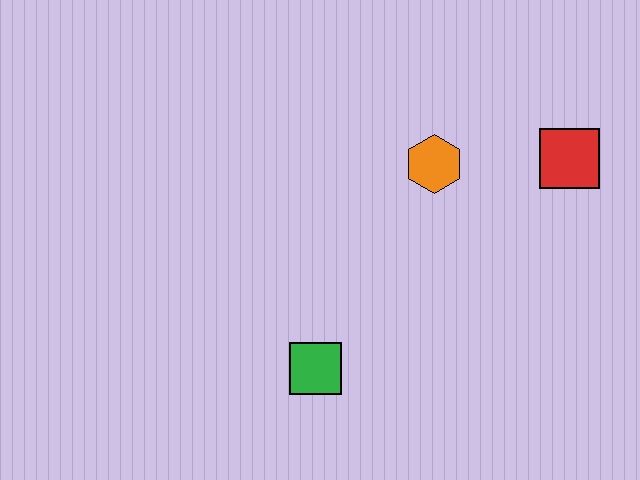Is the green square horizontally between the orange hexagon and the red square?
No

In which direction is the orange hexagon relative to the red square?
The orange hexagon is to the left of the red square.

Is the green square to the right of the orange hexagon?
No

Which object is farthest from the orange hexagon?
The green square is farthest from the orange hexagon.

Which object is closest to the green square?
The orange hexagon is closest to the green square.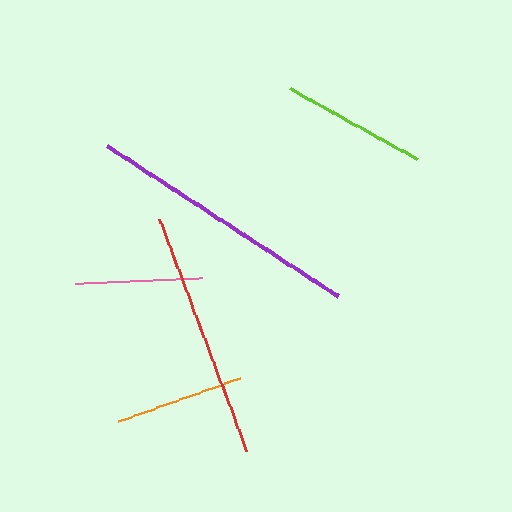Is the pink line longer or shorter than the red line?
The red line is longer than the pink line.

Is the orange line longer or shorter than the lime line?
The lime line is longer than the orange line.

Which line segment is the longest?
The purple line is the longest at approximately 276 pixels.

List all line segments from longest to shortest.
From longest to shortest: purple, red, lime, orange, pink.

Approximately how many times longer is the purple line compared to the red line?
The purple line is approximately 1.1 times the length of the red line.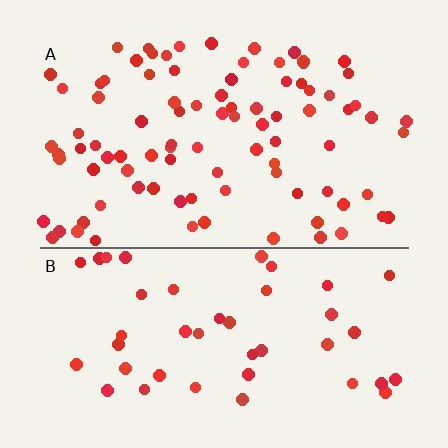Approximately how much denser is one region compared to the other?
Approximately 2.0× — region A over region B.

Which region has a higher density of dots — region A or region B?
A (the top).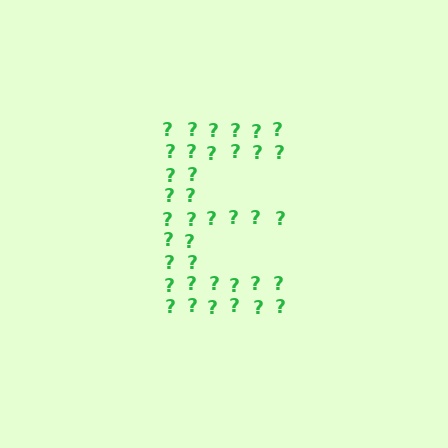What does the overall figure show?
The overall figure shows the letter E.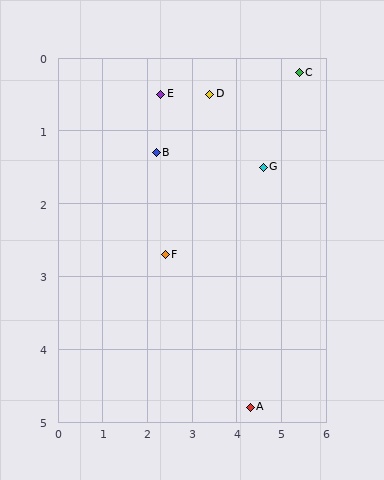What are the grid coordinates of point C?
Point C is at approximately (5.4, 0.2).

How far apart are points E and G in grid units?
Points E and G are about 2.5 grid units apart.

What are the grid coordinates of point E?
Point E is at approximately (2.3, 0.5).